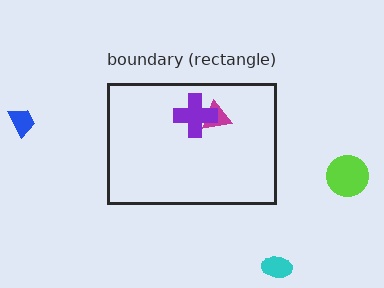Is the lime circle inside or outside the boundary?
Outside.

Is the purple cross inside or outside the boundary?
Inside.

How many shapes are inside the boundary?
2 inside, 3 outside.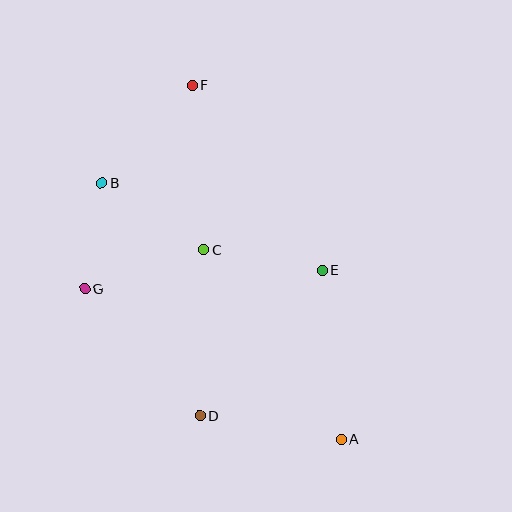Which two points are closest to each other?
Points B and G are closest to each other.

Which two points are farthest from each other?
Points A and F are farthest from each other.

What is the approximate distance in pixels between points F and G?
The distance between F and G is approximately 230 pixels.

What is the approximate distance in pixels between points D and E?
The distance between D and E is approximately 190 pixels.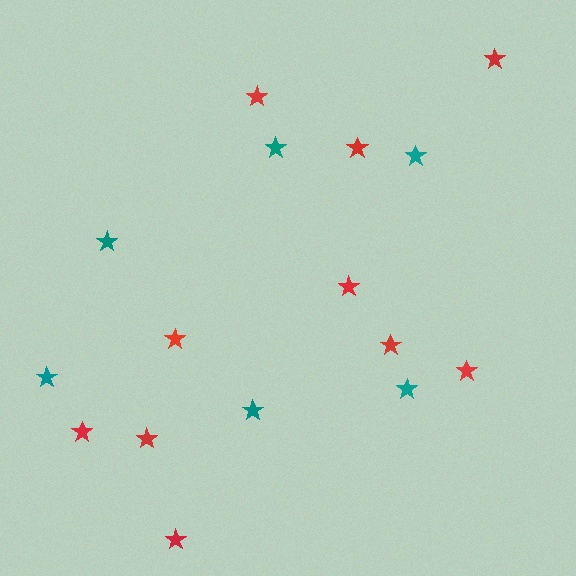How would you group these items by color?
There are 2 groups: one group of red stars (10) and one group of teal stars (6).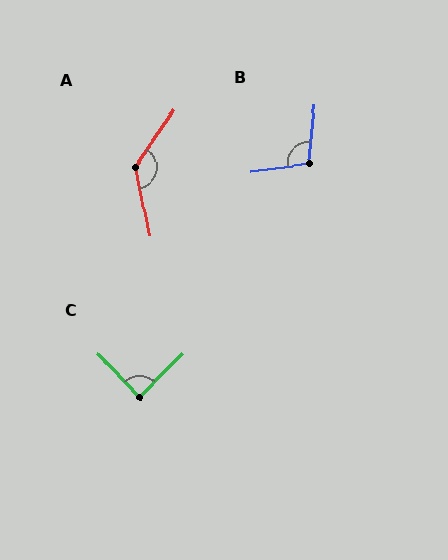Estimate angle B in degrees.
Approximately 104 degrees.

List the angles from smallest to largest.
C (88°), B (104°), A (133°).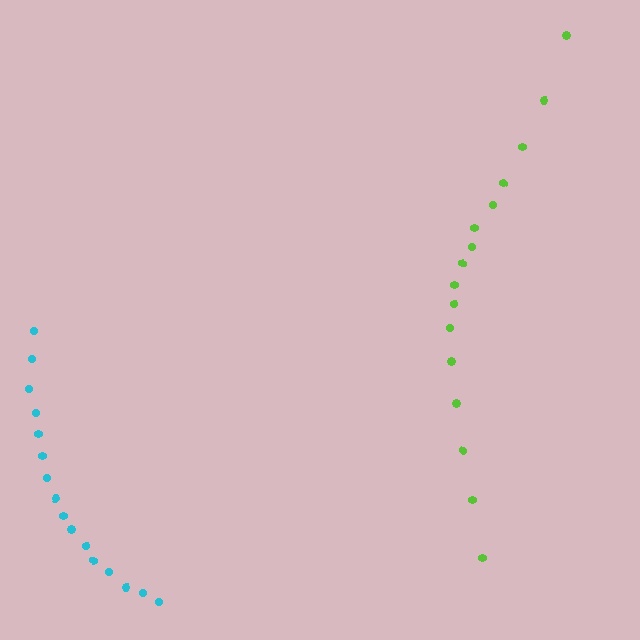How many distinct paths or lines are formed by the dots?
There are 2 distinct paths.